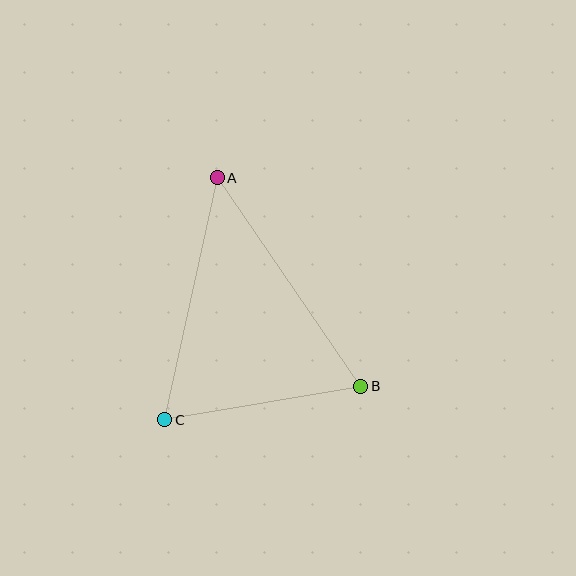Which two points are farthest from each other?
Points A and B are farthest from each other.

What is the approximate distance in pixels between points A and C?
The distance between A and C is approximately 248 pixels.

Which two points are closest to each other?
Points B and C are closest to each other.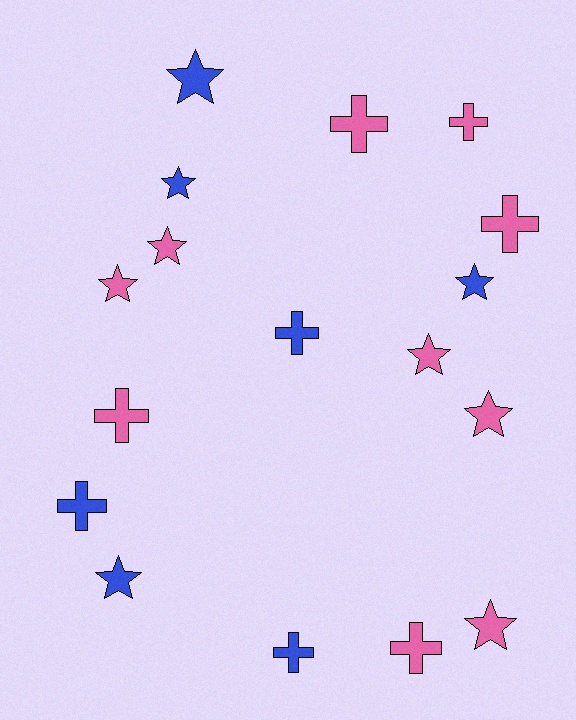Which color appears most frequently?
Pink, with 10 objects.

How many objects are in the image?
There are 17 objects.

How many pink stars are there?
There are 5 pink stars.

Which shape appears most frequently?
Star, with 9 objects.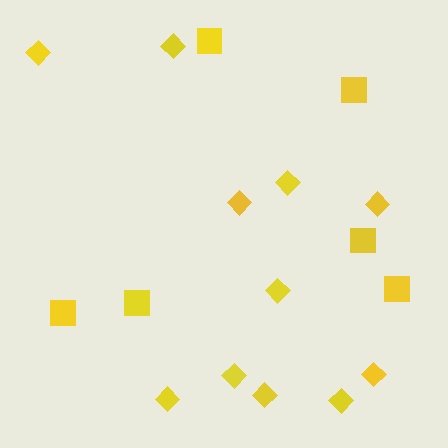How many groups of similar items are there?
There are 2 groups: one group of diamonds (11) and one group of squares (6).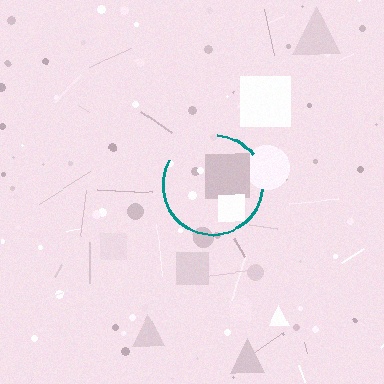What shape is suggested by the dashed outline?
The dashed outline suggests a circle.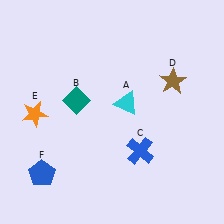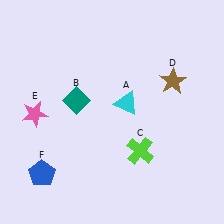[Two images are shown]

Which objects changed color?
C changed from blue to lime. E changed from orange to pink.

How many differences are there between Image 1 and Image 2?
There are 2 differences between the two images.